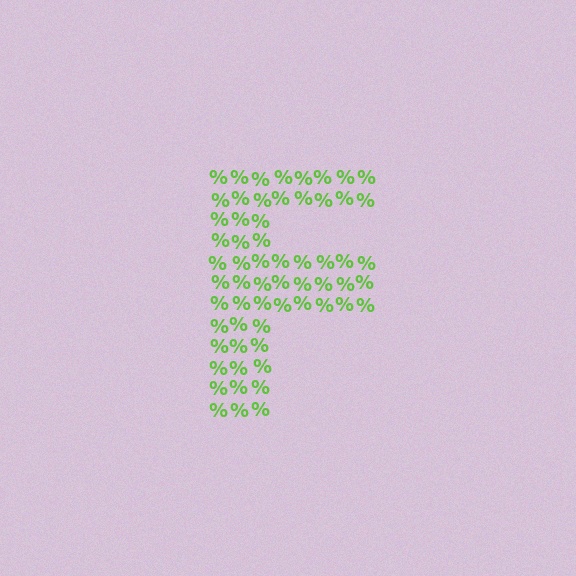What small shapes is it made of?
It is made of small percent signs.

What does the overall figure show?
The overall figure shows the letter F.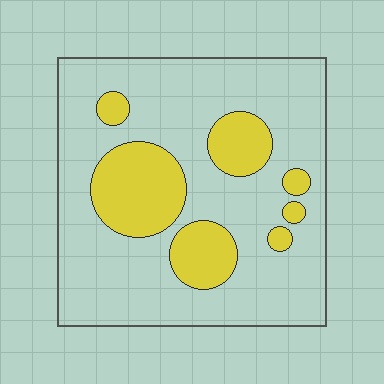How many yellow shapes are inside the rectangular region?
7.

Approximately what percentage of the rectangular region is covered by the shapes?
Approximately 25%.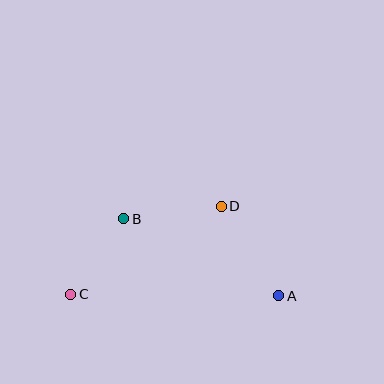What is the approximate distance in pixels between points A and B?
The distance between A and B is approximately 173 pixels.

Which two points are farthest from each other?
Points A and C are farthest from each other.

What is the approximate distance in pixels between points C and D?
The distance between C and D is approximately 174 pixels.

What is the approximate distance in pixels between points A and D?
The distance between A and D is approximately 106 pixels.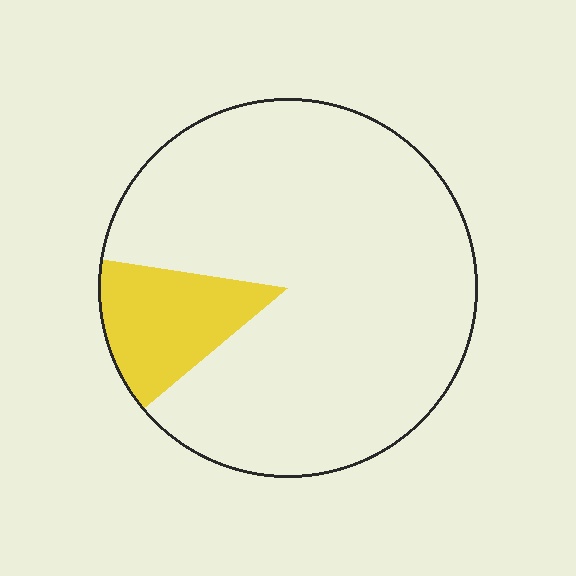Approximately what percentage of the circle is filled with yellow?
Approximately 15%.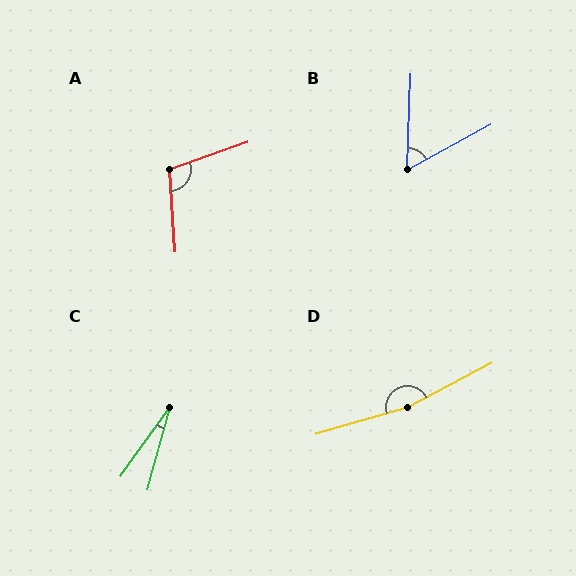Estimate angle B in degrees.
Approximately 59 degrees.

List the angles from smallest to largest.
C (21°), B (59°), A (105°), D (169°).